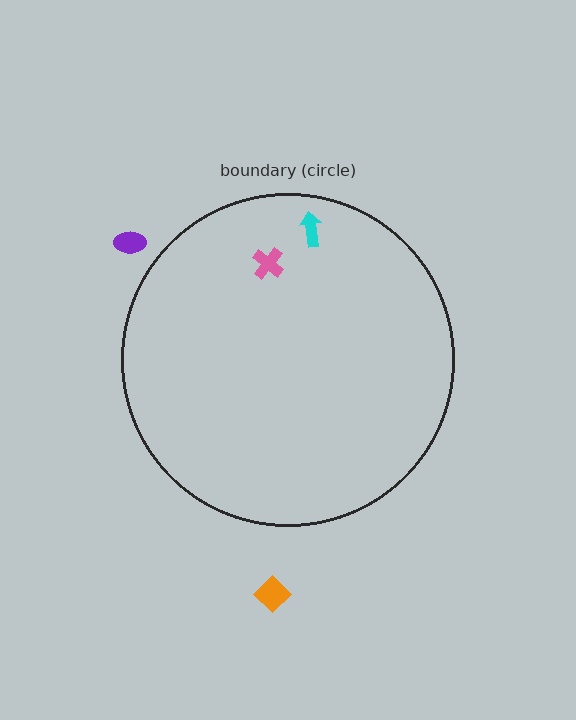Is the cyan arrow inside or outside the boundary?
Inside.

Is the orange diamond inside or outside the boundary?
Outside.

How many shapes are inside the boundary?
2 inside, 2 outside.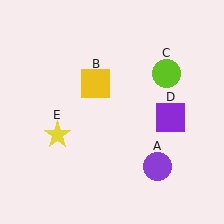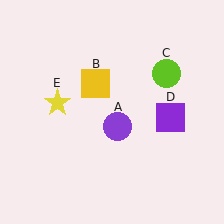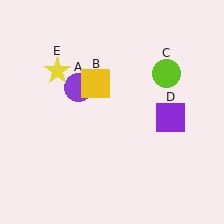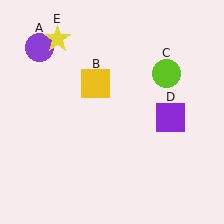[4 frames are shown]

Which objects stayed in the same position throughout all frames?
Yellow square (object B) and lime circle (object C) and purple square (object D) remained stationary.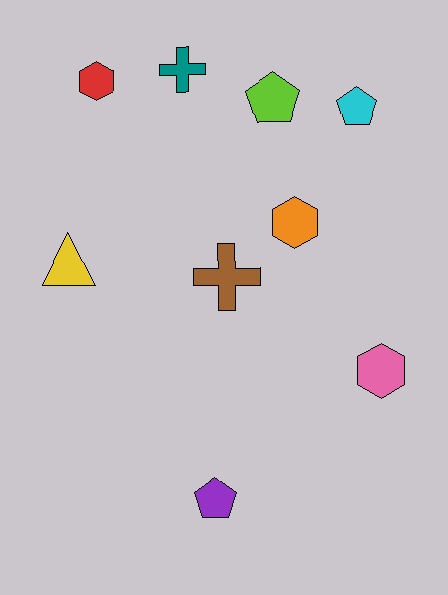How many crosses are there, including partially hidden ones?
There are 2 crosses.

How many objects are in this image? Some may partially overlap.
There are 9 objects.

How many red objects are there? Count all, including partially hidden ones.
There is 1 red object.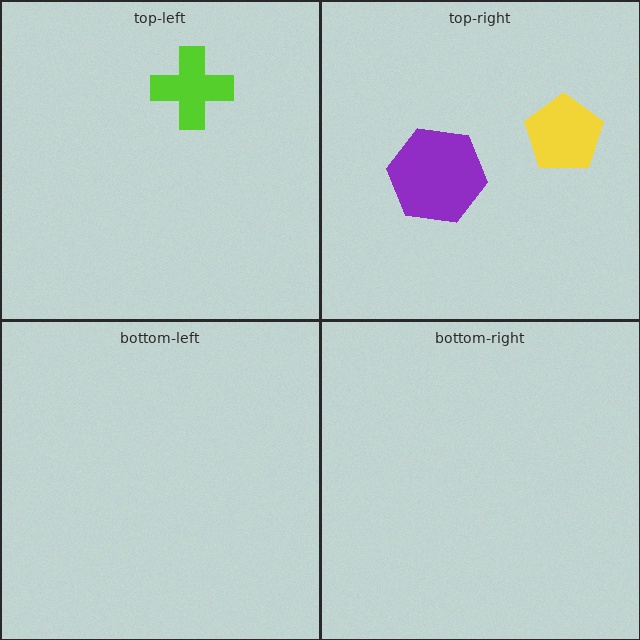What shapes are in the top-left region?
The lime cross.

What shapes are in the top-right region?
The yellow pentagon, the purple hexagon.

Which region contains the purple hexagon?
The top-right region.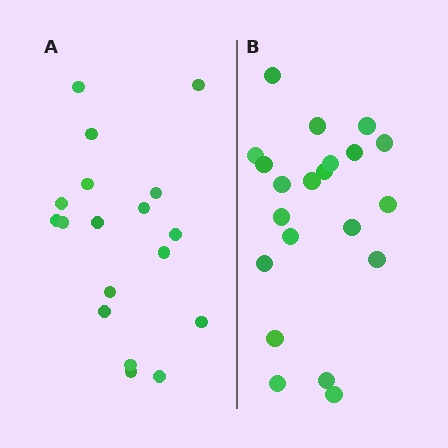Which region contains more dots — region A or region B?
Region B (the right region) has more dots.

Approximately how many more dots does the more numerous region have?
Region B has just a few more — roughly 2 or 3 more dots than region A.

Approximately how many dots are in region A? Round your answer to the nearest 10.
About 20 dots. (The exact count is 18, which rounds to 20.)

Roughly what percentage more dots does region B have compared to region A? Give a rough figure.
About 15% more.